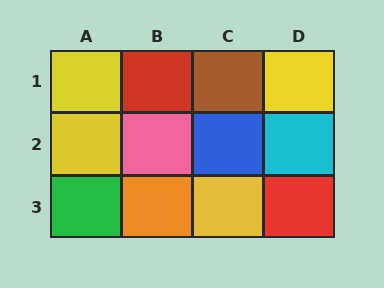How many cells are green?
1 cell is green.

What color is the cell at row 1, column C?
Brown.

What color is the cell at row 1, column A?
Yellow.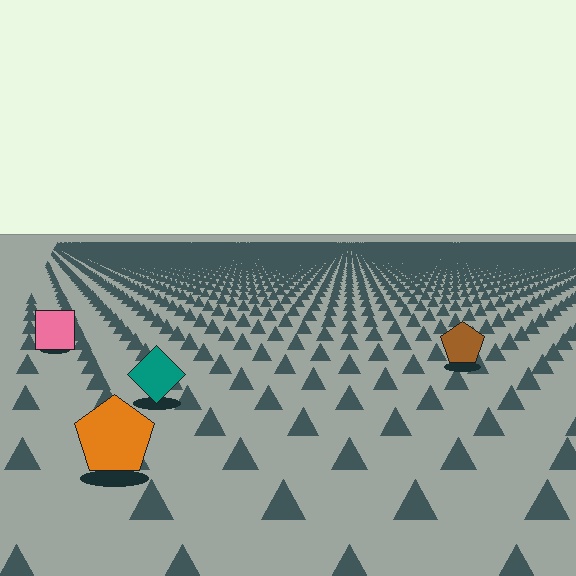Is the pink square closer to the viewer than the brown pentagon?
No. The brown pentagon is closer — you can tell from the texture gradient: the ground texture is coarser near it.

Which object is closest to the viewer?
The orange pentagon is closest. The texture marks near it are larger and more spread out.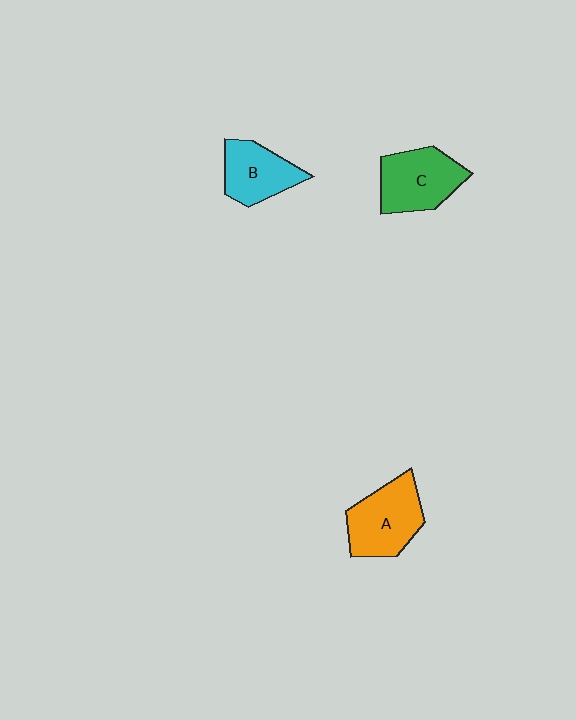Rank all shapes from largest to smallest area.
From largest to smallest: A (orange), C (green), B (cyan).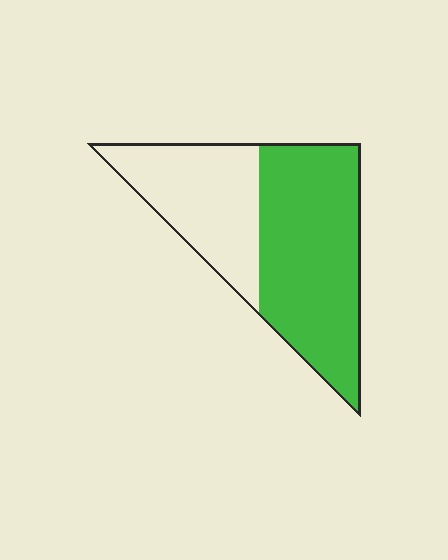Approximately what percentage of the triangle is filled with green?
Approximately 60%.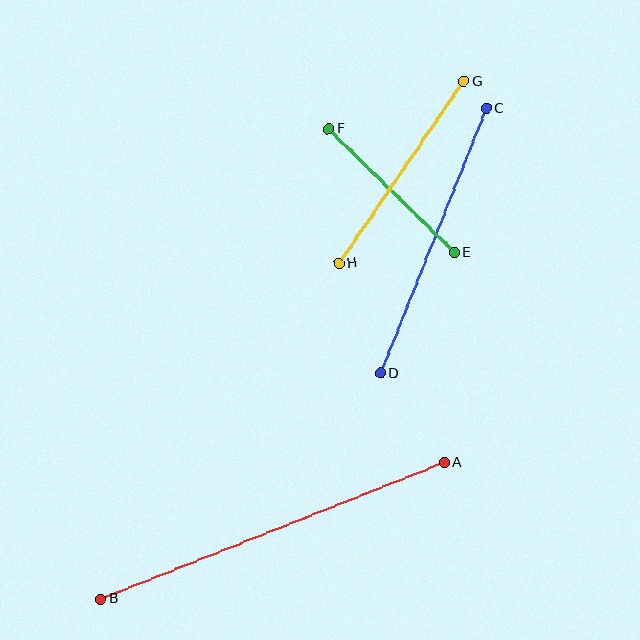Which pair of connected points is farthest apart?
Points A and B are farthest apart.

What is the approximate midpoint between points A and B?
The midpoint is at approximately (273, 531) pixels.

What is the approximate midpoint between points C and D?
The midpoint is at approximately (433, 241) pixels.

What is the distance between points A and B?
The distance is approximately 370 pixels.